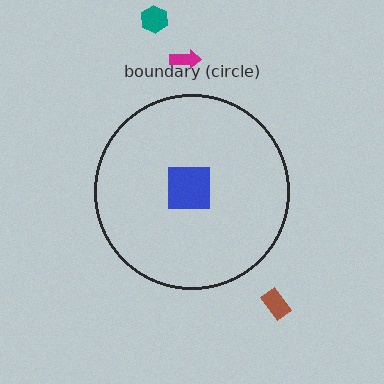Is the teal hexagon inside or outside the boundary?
Outside.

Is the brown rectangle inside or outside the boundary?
Outside.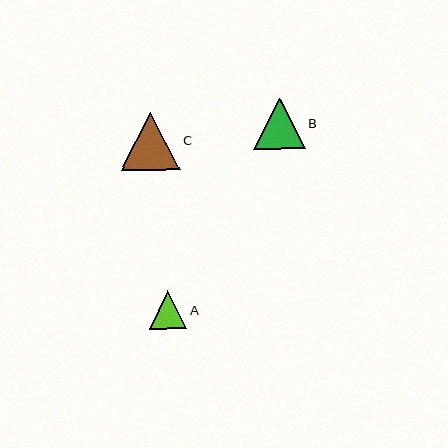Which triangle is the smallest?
Triangle A is the smallest with a size of approximately 38 pixels.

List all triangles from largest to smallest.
From largest to smallest: C, B, A.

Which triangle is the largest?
Triangle C is the largest with a size of approximately 59 pixels.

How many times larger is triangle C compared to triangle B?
Triangle C is approximately 1.1 times the size of triangle B.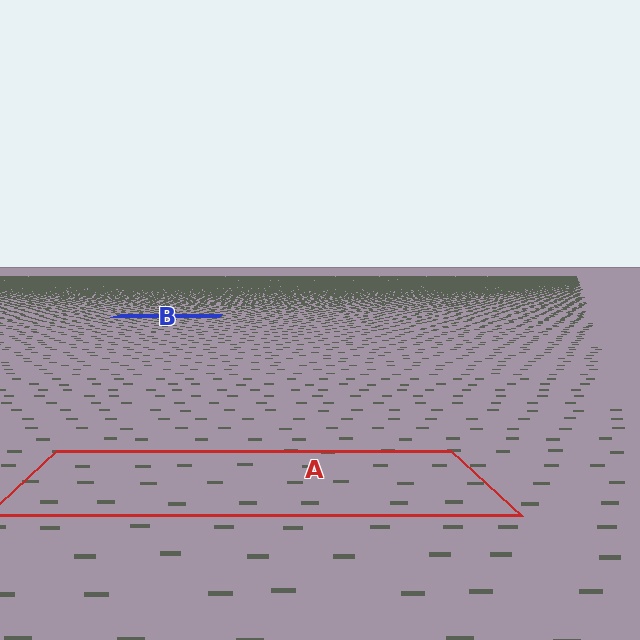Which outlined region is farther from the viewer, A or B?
Region B is farther from the viewer — the texture elements inside it appear smaller and more densely packed.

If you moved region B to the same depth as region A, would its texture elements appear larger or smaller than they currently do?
They would appear larger. At a closer depth, the same texture elements are projected at a bigger on-screen size.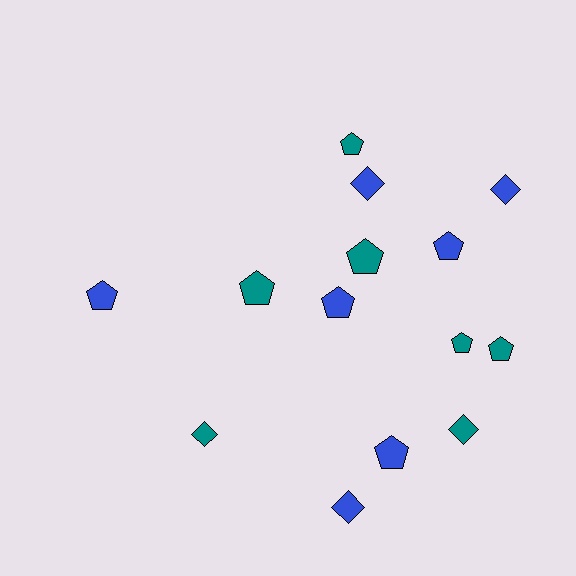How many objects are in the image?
There are 14 objects.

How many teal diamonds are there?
There are 2 teal diamonds.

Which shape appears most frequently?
Pentagon, with 9 objects.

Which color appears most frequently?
Teal, with 7 objects.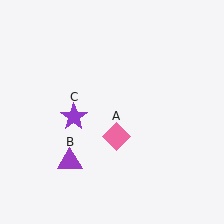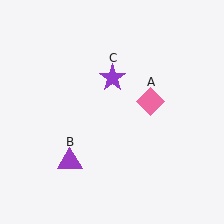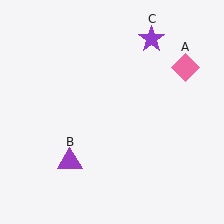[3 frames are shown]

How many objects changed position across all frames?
2 objects changed position: pink diamond (object A), purple star (object C).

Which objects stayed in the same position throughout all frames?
Purple triangle (object B) remained stationary.